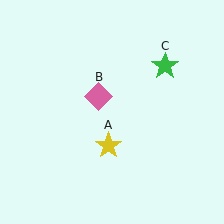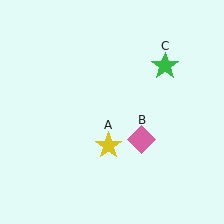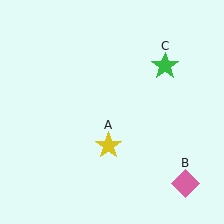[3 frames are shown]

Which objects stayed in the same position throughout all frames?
Yellow star (object A) and green star (object C) remained stationary.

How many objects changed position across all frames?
1 object changed position: pink diamond (object B).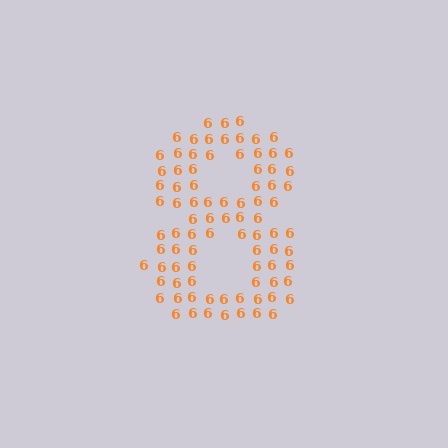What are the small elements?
The small elements are digit 6's.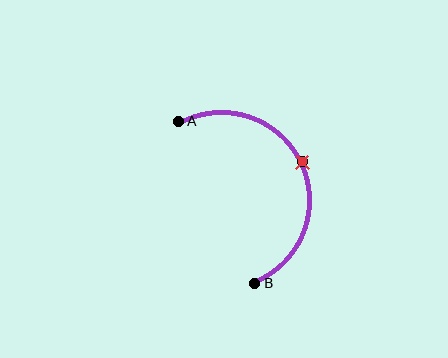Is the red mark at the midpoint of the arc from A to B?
Yes. The red mark lies on the arc at equal arc-length from both A and B — it is the arc midpoint.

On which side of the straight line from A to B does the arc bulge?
The arc bulges to the right of the straight line connecting A and B.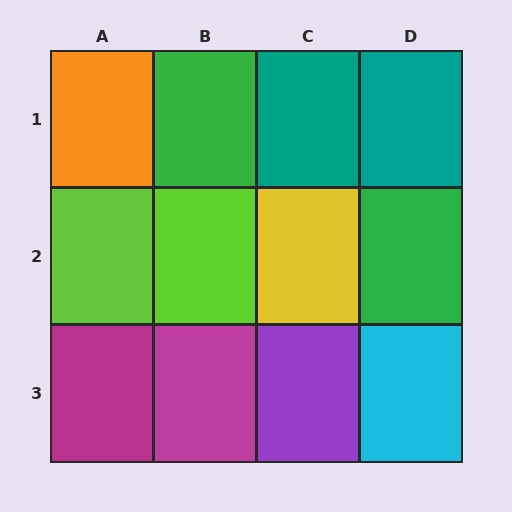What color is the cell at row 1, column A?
Orange.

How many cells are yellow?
1 cell is yellow.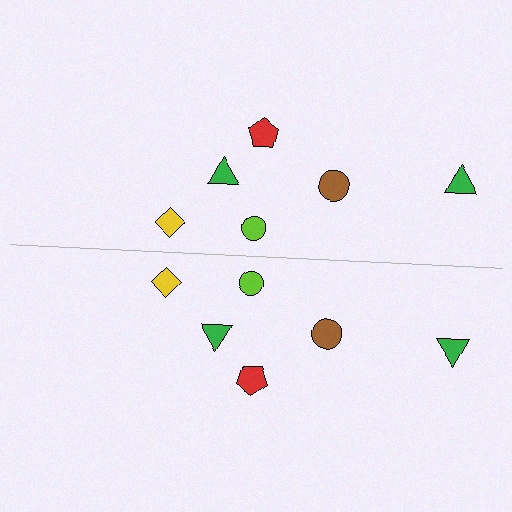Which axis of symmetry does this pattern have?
The pattern has a horizontal axis of symmetry running through the center of the image.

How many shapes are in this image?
There are 12 shapes in this image.